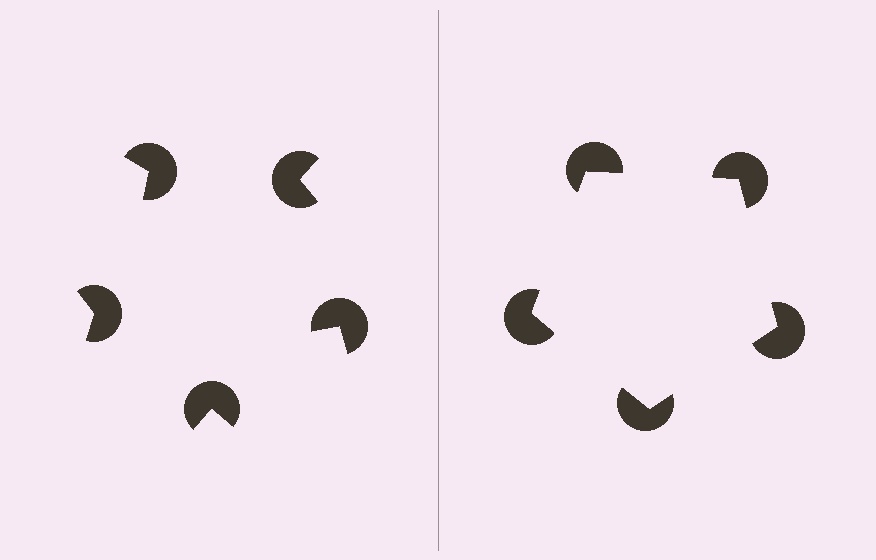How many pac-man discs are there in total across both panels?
10 — 5 on each side.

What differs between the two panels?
The pac-man discs are positioned identically on both sides; only the wedge orientations differ. On the right they align to a pentagon; on the left they are misaligned.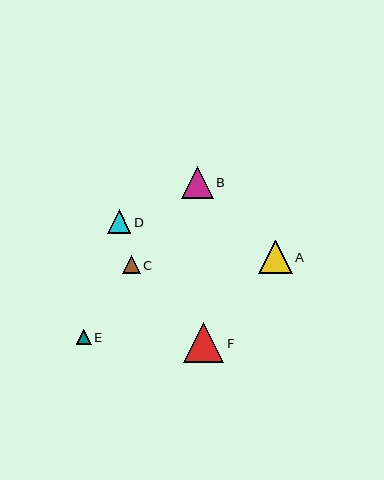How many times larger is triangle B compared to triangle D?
Triangle B is approximately 1.3 times the size of triangle D.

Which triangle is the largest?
Triangle F is the largest with a size of approximately 40 pixels.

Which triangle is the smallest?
Triangle E is the smallest with a size of approximately 15 pixels.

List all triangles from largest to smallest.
From largest to smallest: F, A, B, D, C, E.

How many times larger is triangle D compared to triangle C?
Triangle D is approximately 1.3 times the size of triangle C.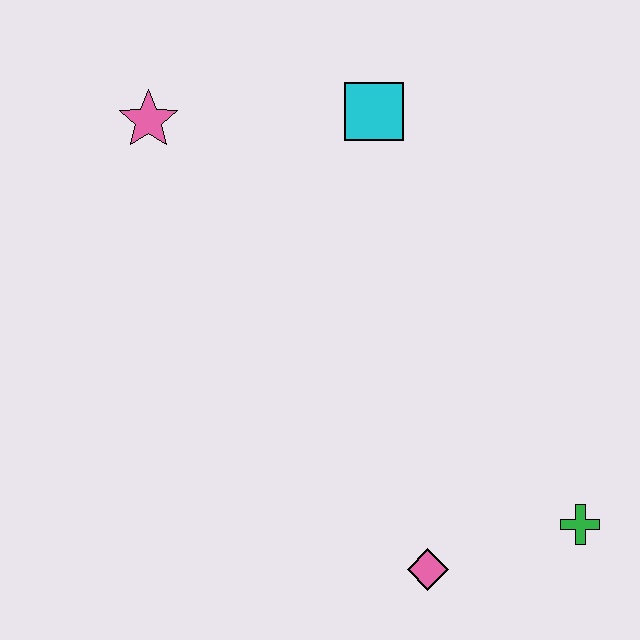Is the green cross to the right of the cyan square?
Yes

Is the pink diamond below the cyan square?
Yes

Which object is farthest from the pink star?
The green cross is farthest from the pink star.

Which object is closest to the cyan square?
The pink star is closest to the cyan square.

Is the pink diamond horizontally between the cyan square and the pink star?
No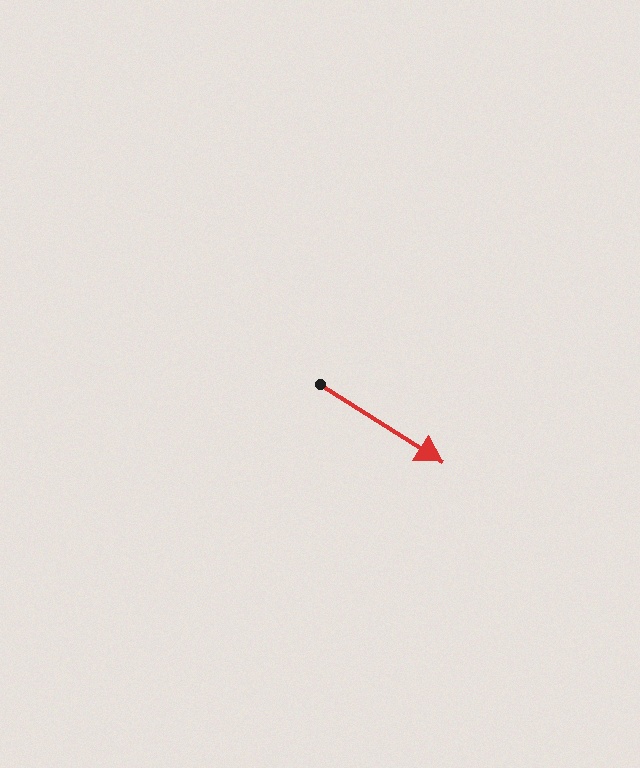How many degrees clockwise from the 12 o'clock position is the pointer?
Approximately 122 degrees.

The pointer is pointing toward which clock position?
Roughly 4 o'clock.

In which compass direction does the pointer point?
Southeast.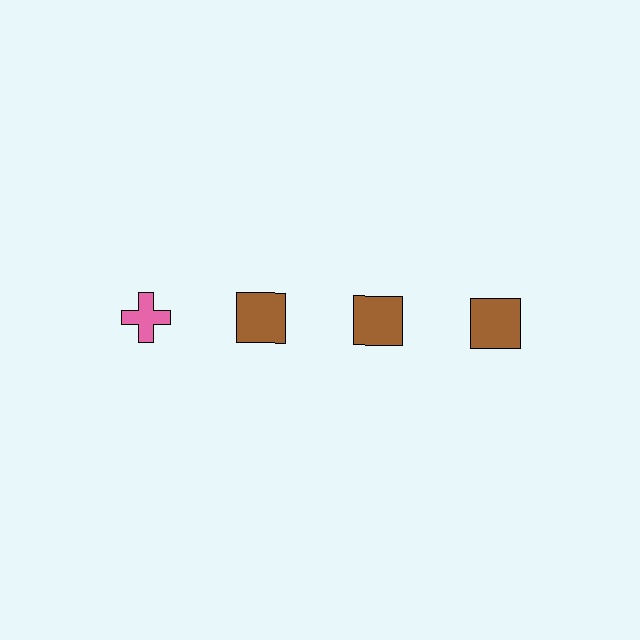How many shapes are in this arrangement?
There are 4 shapes arranged in a grid pattern.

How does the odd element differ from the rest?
It differs in both color (pink instead of brown) and shape (cross instead of square).